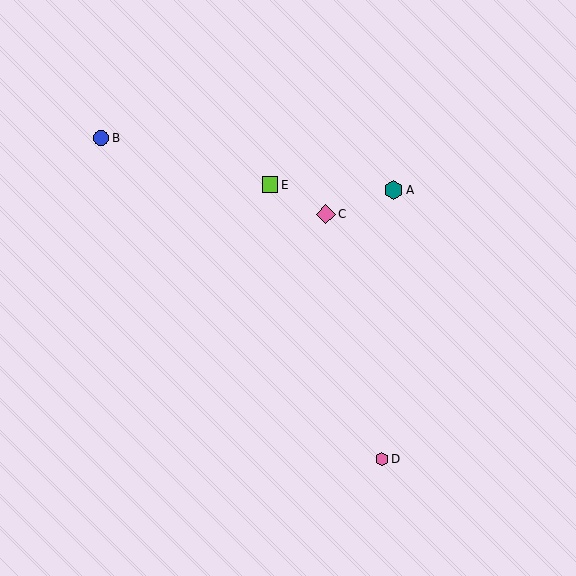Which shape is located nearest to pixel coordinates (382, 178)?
The teal hexagon (labeled A) at (394, 190) is nearest to that location.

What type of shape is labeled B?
Shape B is a blue circle.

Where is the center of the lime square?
The center of the lime square is at (270, 185).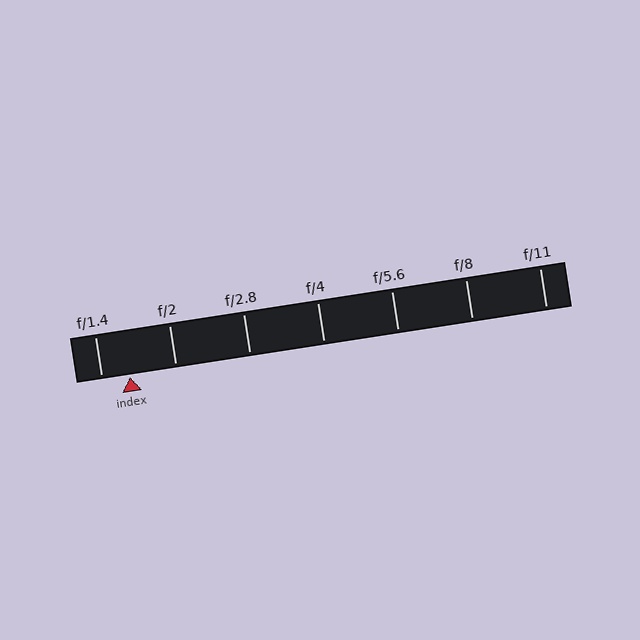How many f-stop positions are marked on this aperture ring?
There are 7 f-stop positions marked.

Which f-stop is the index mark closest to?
The index mark is closest to f/1.4.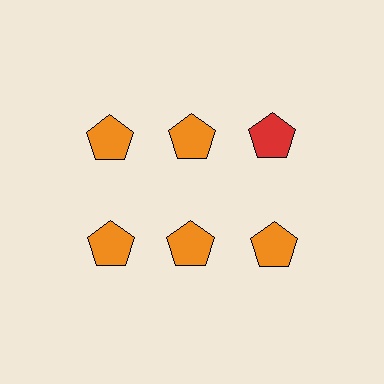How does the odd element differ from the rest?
It has a different color: red instead of orange.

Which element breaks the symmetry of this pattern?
The red pentagon in the top row, center column breaks the symmetry. All other shapes are orange pentagons.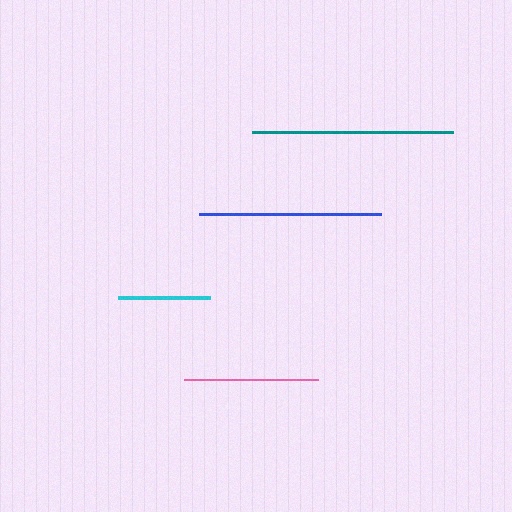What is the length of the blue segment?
The blue segment is approximately 181 pixels long.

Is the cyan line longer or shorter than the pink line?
The pink line is longer than the cyan line.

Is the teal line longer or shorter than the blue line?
The teal line is longer than the blue line.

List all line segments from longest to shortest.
From longest to shortest: teal, blue, pink, cyan.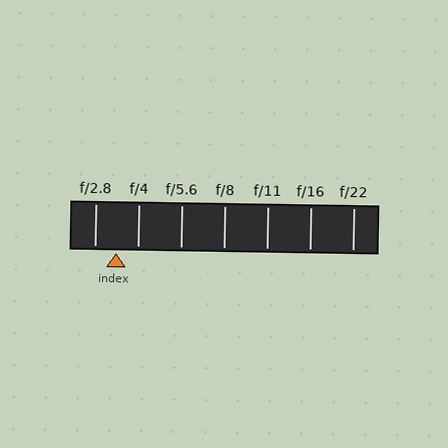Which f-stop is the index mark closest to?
The index mark is closest to f/4.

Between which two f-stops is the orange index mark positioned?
The index mark is between f/2.8 and f/4.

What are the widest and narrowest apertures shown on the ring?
The widest aperture shown is f/2.8 and the narrowest is f/22.